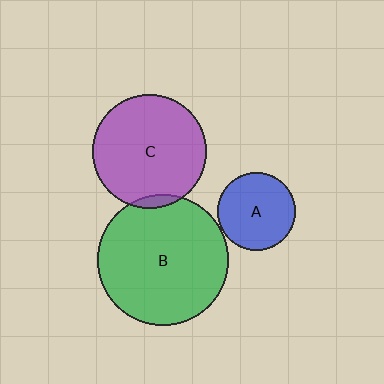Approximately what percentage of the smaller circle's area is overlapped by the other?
Approximately 5%.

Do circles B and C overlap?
Yes.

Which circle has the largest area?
Circle B (green).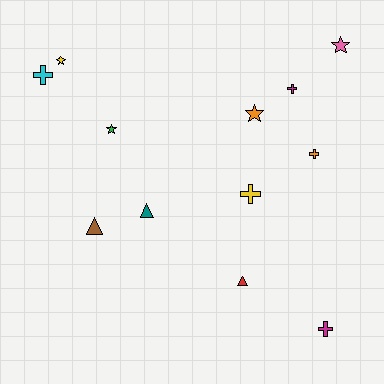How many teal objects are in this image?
There is 1 teal object.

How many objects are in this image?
There are 12 objects.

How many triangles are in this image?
There are 3 triangles.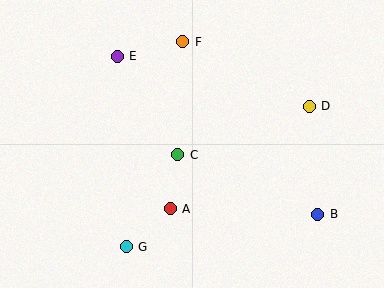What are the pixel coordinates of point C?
Point C is at (178, 155).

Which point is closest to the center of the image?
Point C at (178, 155) is closest to the center.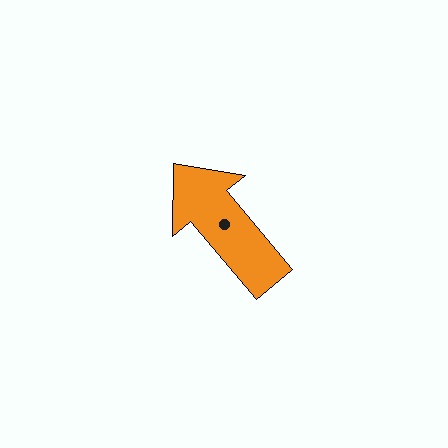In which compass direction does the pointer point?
Northwest.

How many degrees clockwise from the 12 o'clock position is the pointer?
Approximately 320 degrees.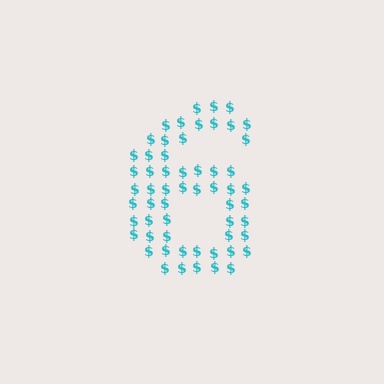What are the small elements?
The small elements are dollar signs.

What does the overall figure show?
The overall figure shows the digit 6.